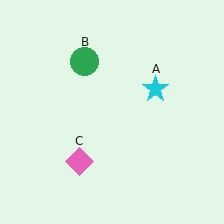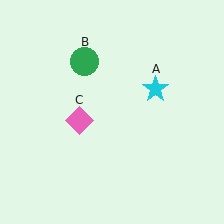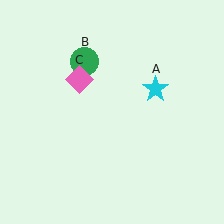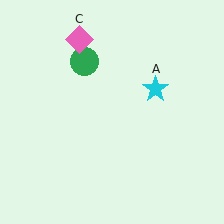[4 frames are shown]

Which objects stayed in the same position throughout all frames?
Cyan star (object A) and green circle (object B) remained stationary.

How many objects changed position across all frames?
1 object changed position: pink diamond (object C).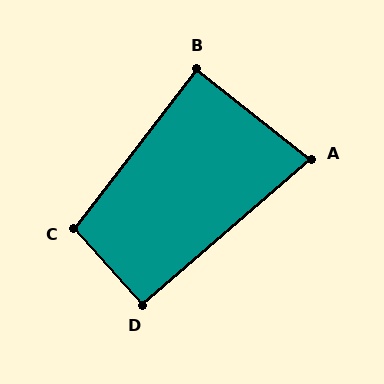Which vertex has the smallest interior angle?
A, at approximately 79 degrees.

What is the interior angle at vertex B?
Approximately 89 degrees (approximately right).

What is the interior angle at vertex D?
Approximately 91 degrees (approximately right).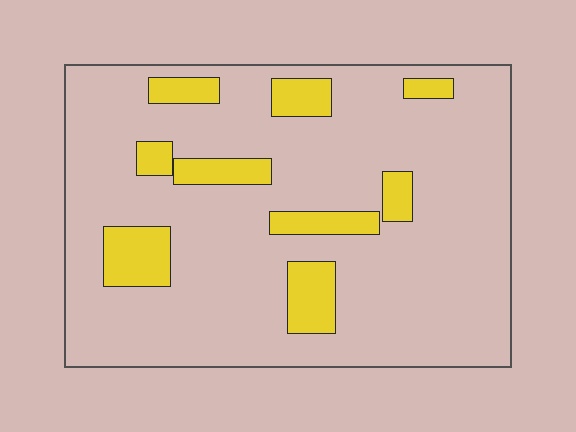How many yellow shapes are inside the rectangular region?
9.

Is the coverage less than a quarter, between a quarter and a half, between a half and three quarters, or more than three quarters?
Less than a quarter.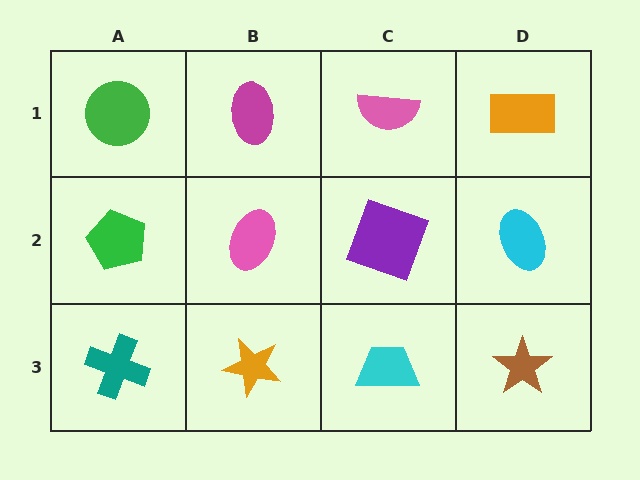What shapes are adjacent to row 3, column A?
A green pentagon (row 2, column A), an orange star (row 3, column B).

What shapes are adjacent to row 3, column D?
A cyan ellipse (row 2, column D), a cyan trapezoid (row 3, column C).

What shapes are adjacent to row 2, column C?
A pink semicircle (row 1, column C), a cyan trapezoid (row 3, column C), a pink ellipse (row 2, column B), a cyan ellipse (row 2, column D).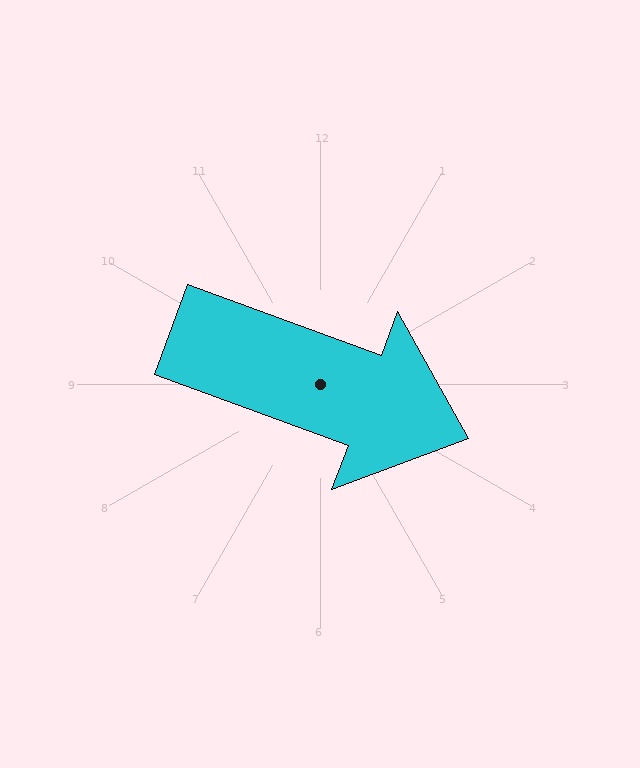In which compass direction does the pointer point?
East.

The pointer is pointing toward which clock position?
Roughly 4 o'clock.